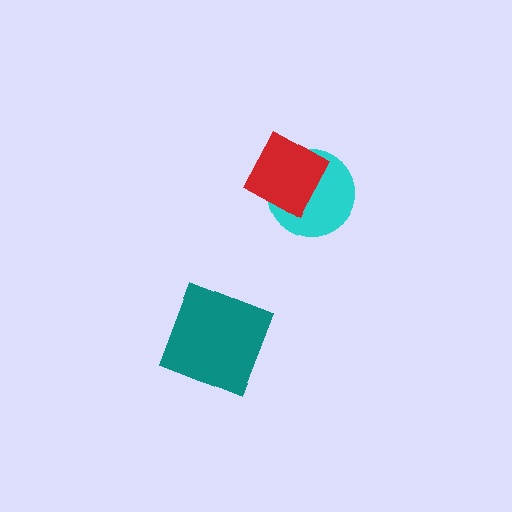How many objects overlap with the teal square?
0 objects overlap with the teal square.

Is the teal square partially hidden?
No, no other shape covers it.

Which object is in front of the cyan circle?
The red square is in front of the cyan circle.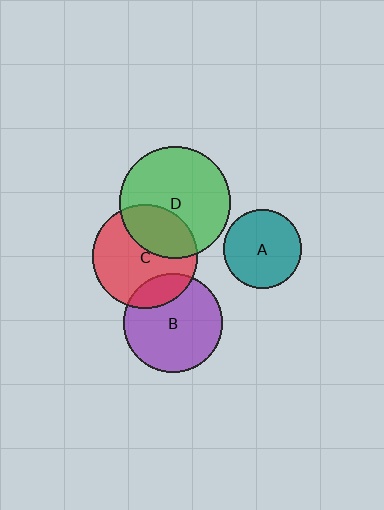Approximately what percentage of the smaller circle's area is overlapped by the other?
Approximately 20%.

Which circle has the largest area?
Circle D (green).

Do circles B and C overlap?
Yes.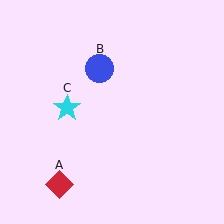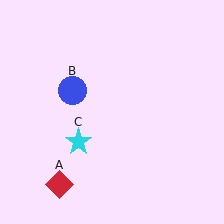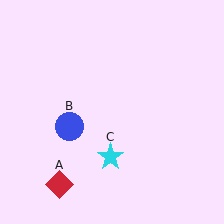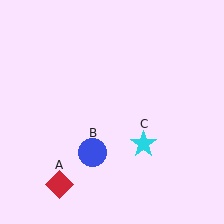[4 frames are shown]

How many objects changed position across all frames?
2 objects changed position: blue circle (object B), cyan star (object C).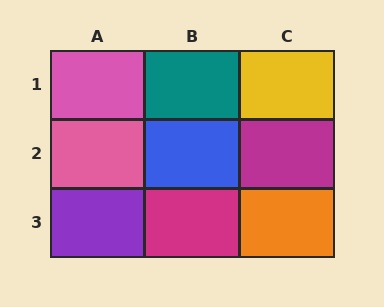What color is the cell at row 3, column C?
Orange.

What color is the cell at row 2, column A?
Pink.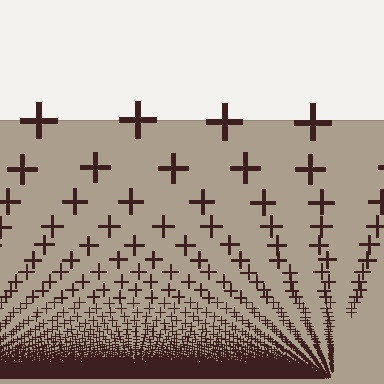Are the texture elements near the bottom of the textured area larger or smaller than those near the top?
Smaller. The gradient is inverted — elements near the bottom are smaller and denser.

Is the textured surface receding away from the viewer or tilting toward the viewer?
The surface appears to tilt toward the viewer. Texture elements get larger and sparser toward the top.